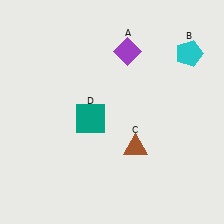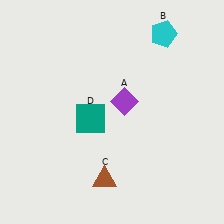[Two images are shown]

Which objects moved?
The objects that moved are: the purple diamond (A), the cyan pentagon (B), the brown triangle (C).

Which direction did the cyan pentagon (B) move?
The cyan pentagon (B) moved left.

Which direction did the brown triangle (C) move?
The brown triangle (C) moved down.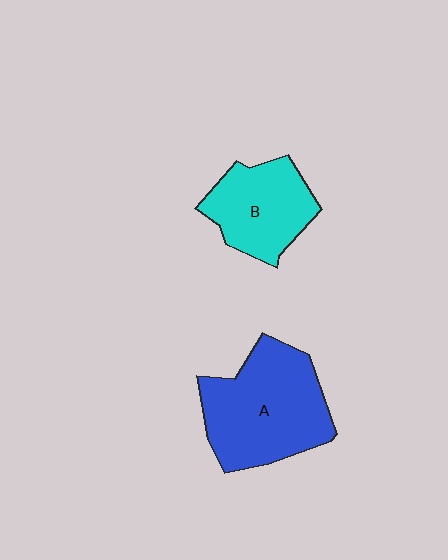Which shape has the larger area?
Shape A (blue).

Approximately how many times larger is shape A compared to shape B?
Approximately 1.5 times.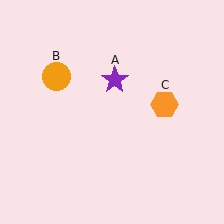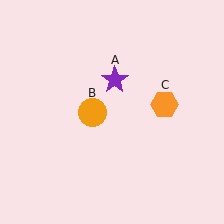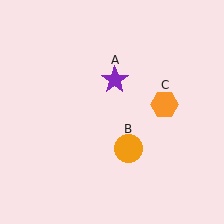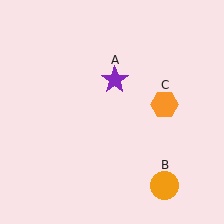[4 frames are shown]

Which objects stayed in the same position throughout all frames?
Purple star (object A) and orange hexagon (object C) remained stationary.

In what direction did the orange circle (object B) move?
The orange circle (object B) moved down and to the right.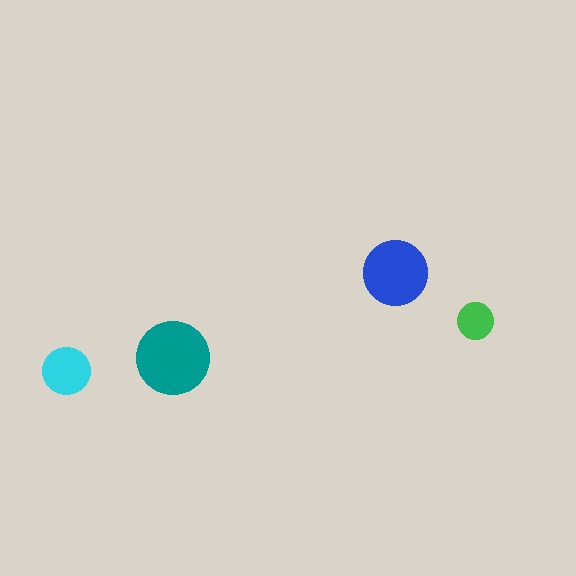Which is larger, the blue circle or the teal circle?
The teal one.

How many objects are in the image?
There are 4 objects in the image.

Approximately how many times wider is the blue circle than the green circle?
About 2 times wider.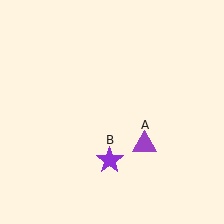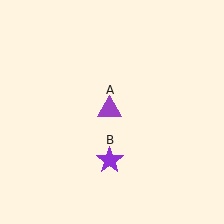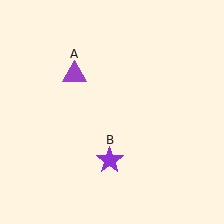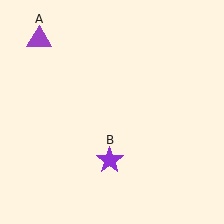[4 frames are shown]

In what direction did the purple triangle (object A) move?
The purple triangle (object A) moved up and to the left.